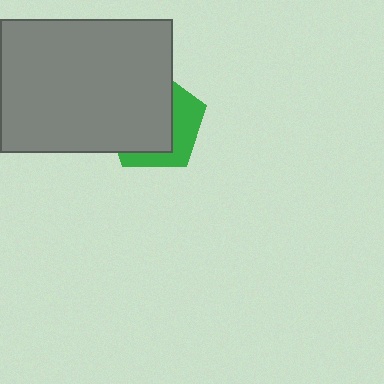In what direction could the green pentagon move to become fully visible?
The green pentagon could move toward the lower-right. That would shift it out from behind the gray rectangle entirely.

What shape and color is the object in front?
The object in front is a gray rectangle.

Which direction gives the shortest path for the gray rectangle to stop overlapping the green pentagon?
Moving toward the upper-left gives the shortest separation.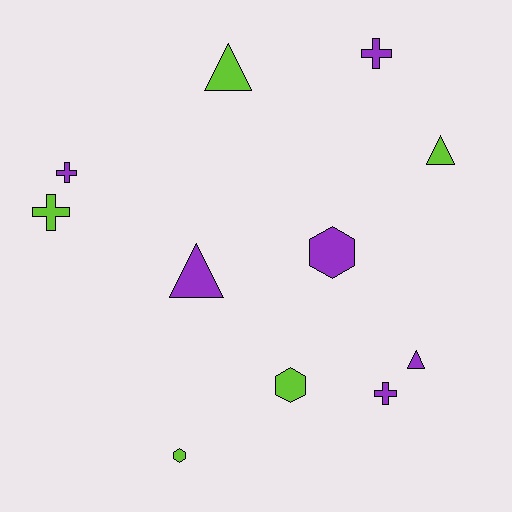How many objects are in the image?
There are 11 objects.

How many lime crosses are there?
There is 1 lime cross.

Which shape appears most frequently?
Triangle, with 4 objects.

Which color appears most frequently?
Purple, with 6 objects.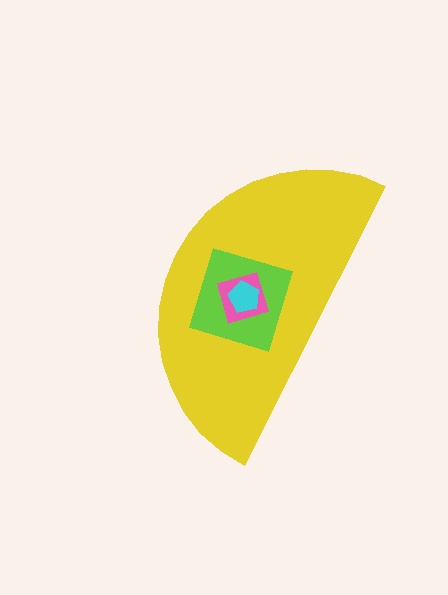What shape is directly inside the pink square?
The cyan pentagon.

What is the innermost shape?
The cyan pentagon.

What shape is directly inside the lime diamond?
The pink square.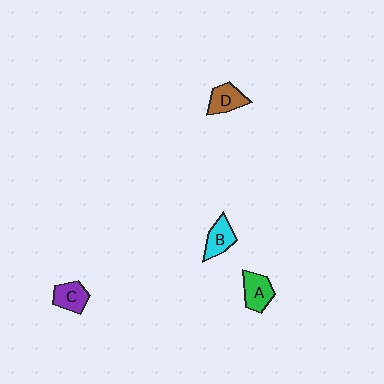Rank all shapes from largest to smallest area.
From largest to smallest: A (green), D (brown), B (cyan), C (purple).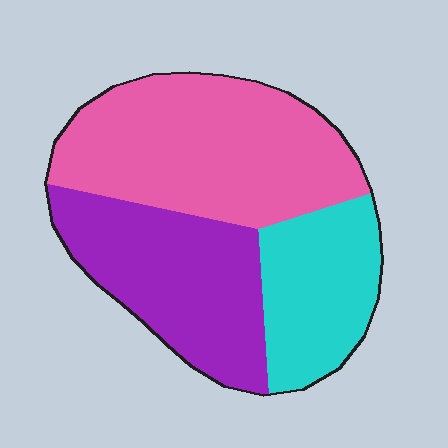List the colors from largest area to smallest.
From largest to smallest: pink, purple, cyan.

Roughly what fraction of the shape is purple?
Purple covers about 35% of the shape.